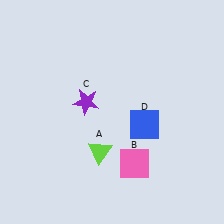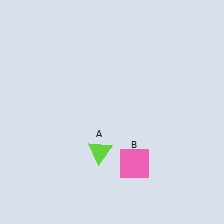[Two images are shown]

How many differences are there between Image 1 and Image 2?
There are 2 differences between the two images.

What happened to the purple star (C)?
The purple star (C) was removed in Image 2. It was in the top-left area of Image 1.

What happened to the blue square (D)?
The blue square (D) was removed in Image 2. It was in the bottom-right area of Image 1.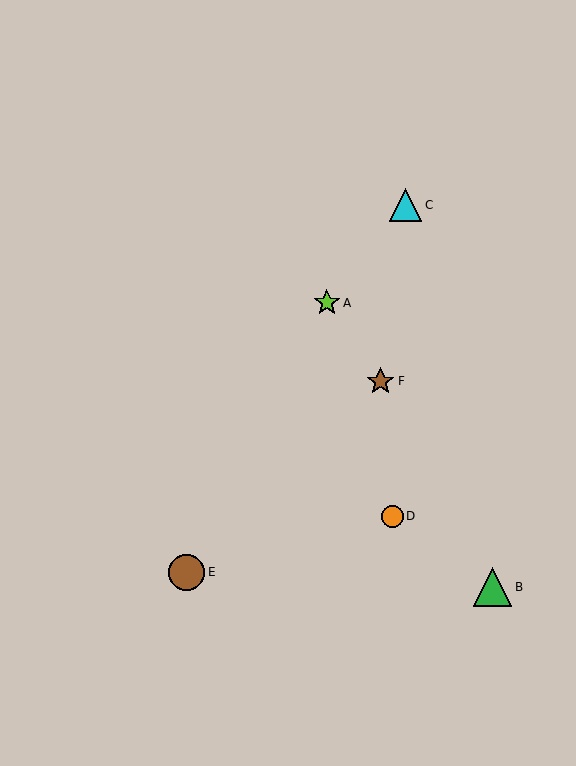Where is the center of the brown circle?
The center of the brown circle is at (187, 572).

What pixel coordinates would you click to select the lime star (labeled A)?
Click at (327, 303) to select the lime star A.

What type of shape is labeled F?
Shape F is a brown star.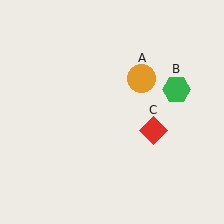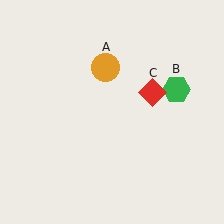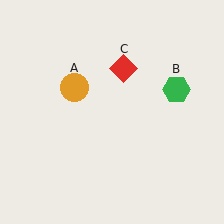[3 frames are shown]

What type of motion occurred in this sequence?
The orange circle (object A), red diamond (object C) rotated counterclockwise around the center of the scene.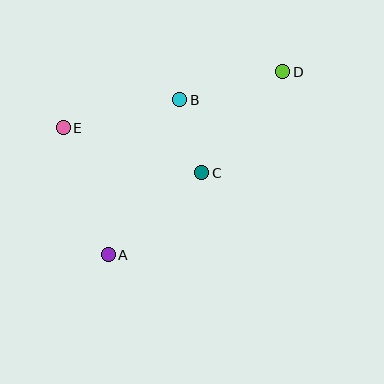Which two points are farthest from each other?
Points A and D are farthest from each other.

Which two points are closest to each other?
Points B and C are closest to each other.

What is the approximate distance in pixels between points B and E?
The distance between B and E is approximately 120 pixels.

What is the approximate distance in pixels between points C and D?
The distance between C and D is approximately 129 pixels.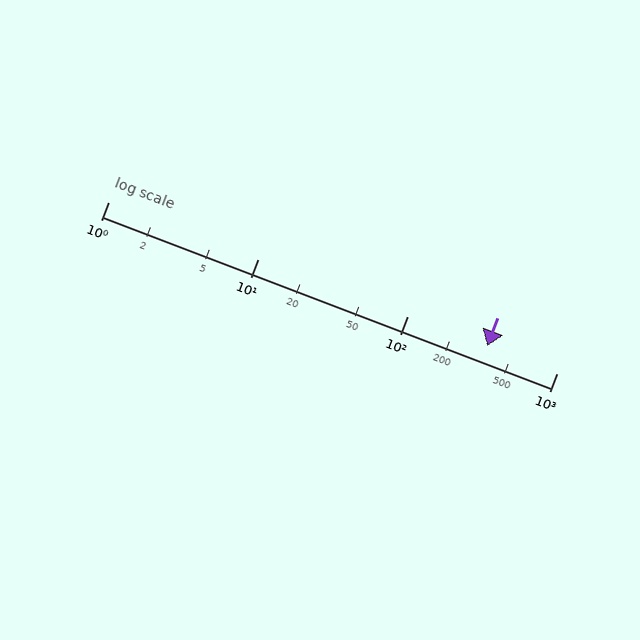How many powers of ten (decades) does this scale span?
The scale spans 3 decades, from 1 to 1000.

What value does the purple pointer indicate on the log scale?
The pointer indicates approximately 340.